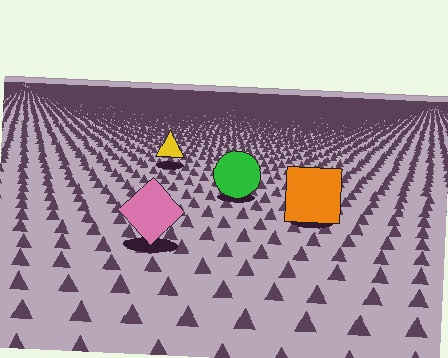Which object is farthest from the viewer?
The yellow triangle is farthest from the viewer. It appears smaller and the ground texture around it is denser.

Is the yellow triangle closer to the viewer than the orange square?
No. The orange square is closer — you can tell from the texture gradient: the ground texture is coarser near it.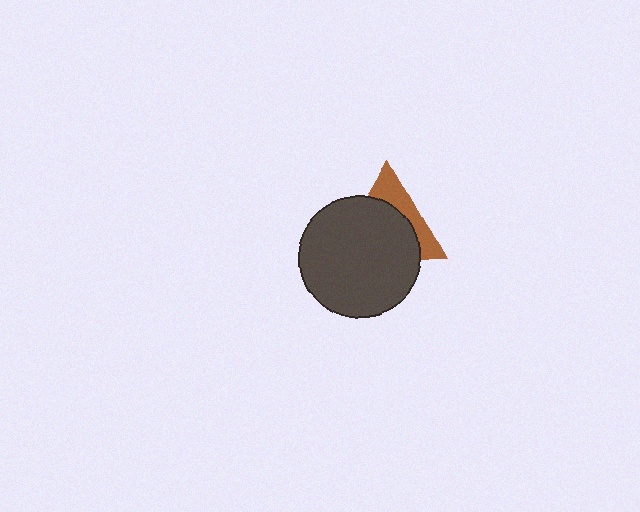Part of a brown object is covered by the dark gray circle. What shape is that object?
It is a triangle.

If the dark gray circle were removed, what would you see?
You would see the complete brown triangle.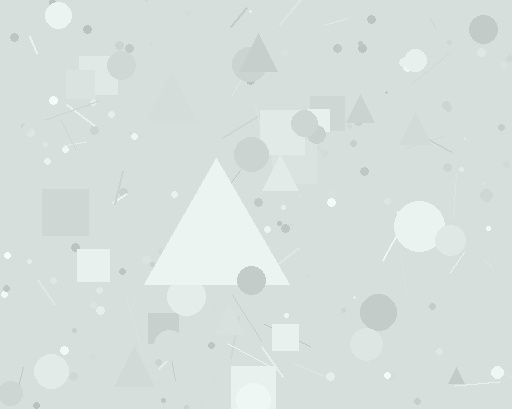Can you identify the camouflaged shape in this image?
The camouflaged shape is a triangle.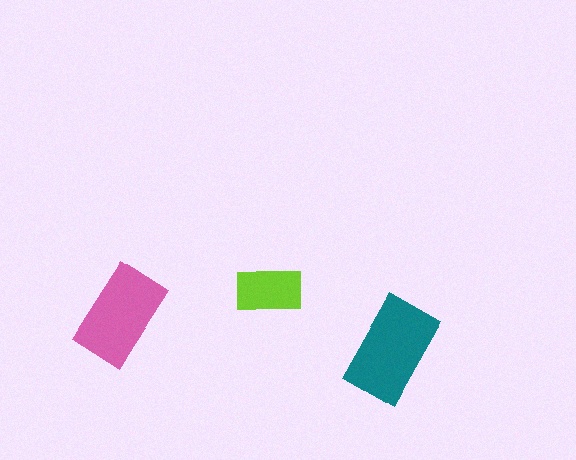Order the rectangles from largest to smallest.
the teal one, the pink one, the lime one.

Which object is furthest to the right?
The teal rectangle is rightmost.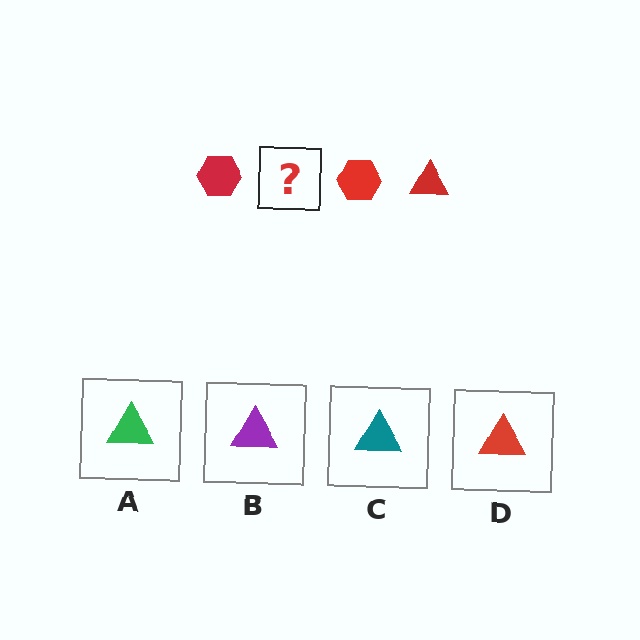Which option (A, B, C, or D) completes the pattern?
D.